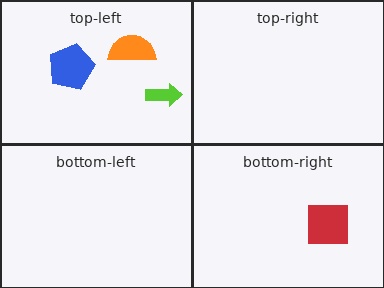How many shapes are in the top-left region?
3.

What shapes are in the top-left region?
The blue pentagon, the lime arrow, the orange semicircle.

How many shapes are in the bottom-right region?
1.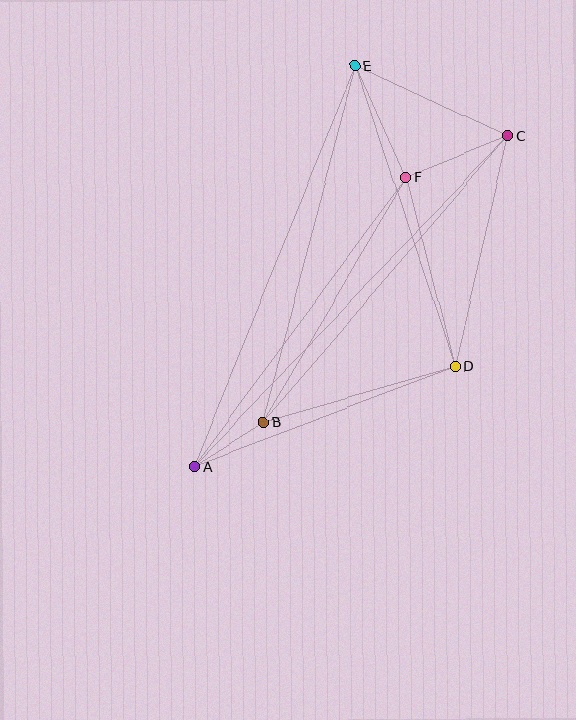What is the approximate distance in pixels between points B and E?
The distance between B and E is approximately 368 pixels.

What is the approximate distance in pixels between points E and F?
The distance between E and F is approximately 122 pixels.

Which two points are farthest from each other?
Points A and C are farthest from each other.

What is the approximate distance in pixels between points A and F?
The distance between A and F is approximately 359 pixels.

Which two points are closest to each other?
Points A and B are closest to each other.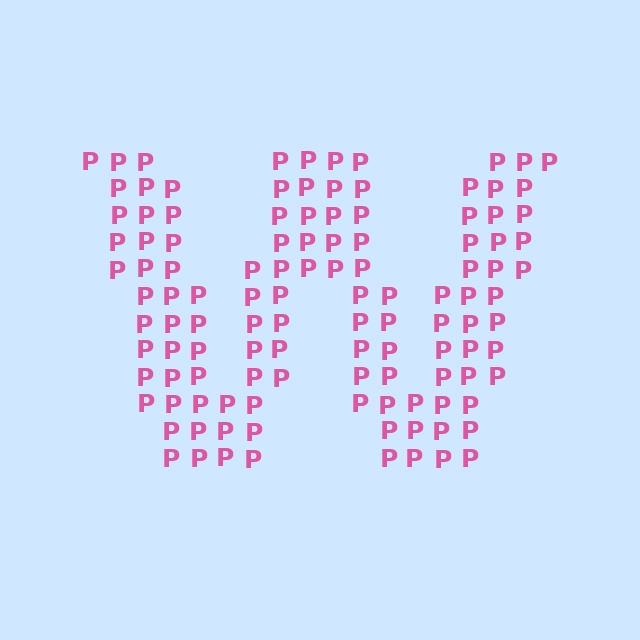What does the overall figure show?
The overall figure shows the letter W.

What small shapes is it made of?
It is made of small letter P's.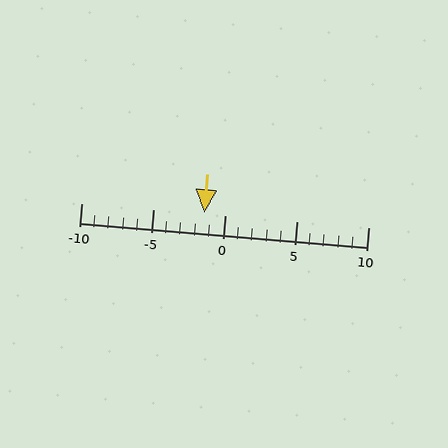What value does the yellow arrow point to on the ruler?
The yellow arrow points to approximately -1.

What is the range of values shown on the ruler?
The ruler shows values from -10 to 10.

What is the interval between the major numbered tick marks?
The major tick marks are spaced 5 units apart.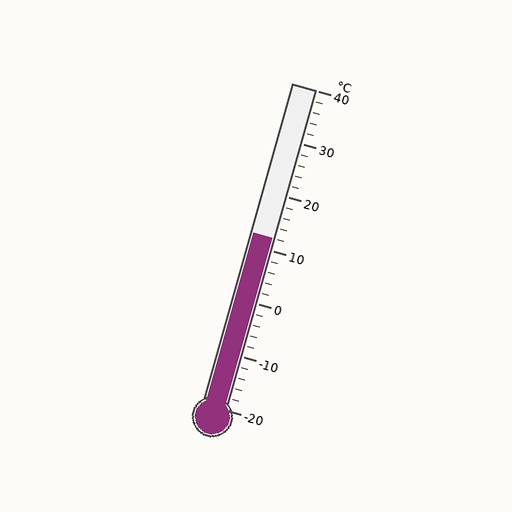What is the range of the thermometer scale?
The thermometer scale ranges from -20°C to 40°C.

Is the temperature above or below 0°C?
The temperature is above 0°C.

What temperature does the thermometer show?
The thermometer shows approximately 12°C.